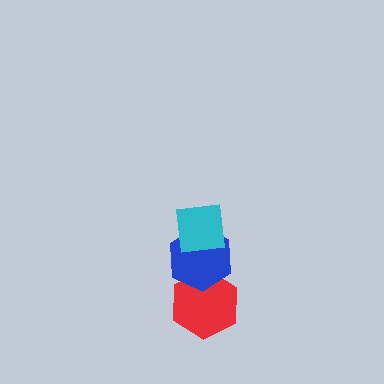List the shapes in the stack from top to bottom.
From top to bottom: the cyan square, the blue hexagon, the red hexagon.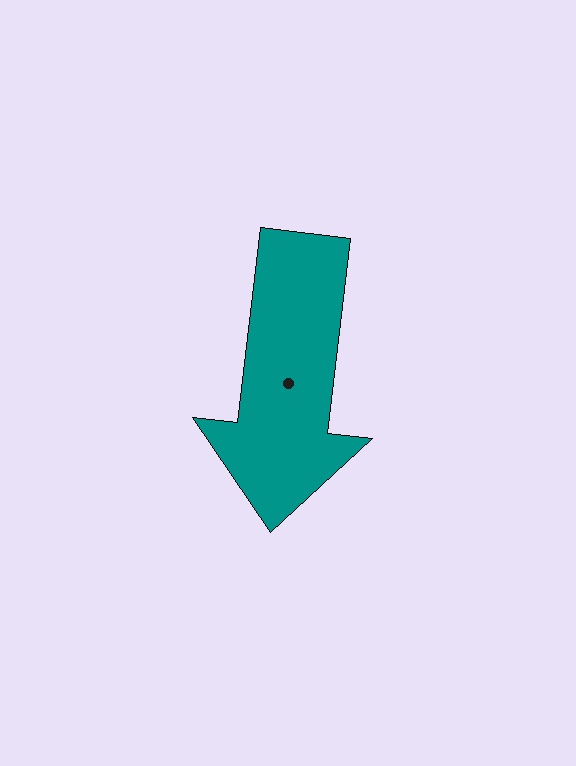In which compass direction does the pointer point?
South.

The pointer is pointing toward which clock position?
Roughly 6 o'clock.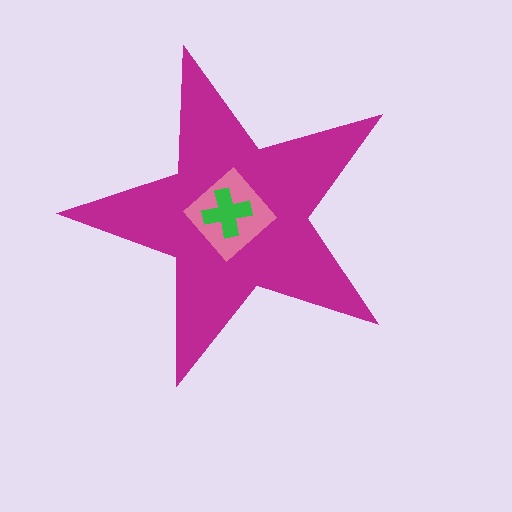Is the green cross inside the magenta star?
Yes.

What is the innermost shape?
The green cross.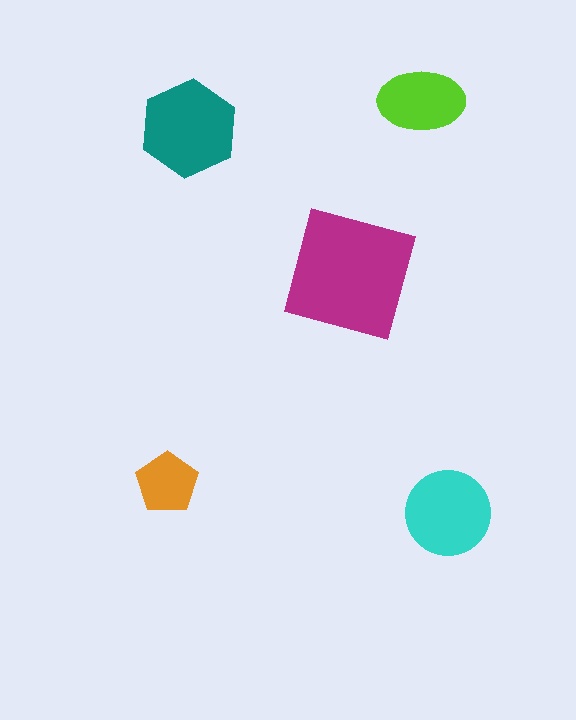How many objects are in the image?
There are 5 objects in the image.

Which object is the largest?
The magenta square.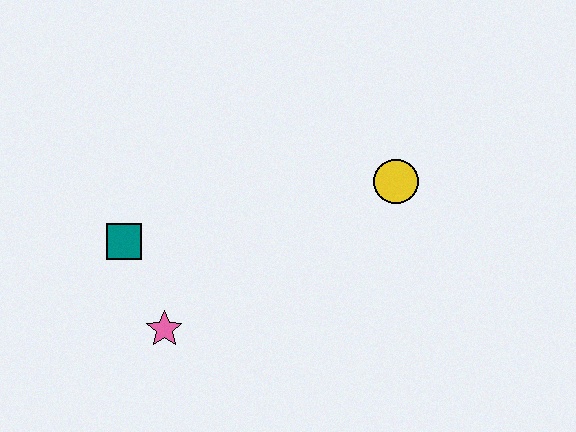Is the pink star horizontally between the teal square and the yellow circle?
Yes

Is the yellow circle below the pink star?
No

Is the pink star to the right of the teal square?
Yes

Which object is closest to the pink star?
The teal square is closest to the pink star.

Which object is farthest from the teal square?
The yellow circle is farthest from the teal square.